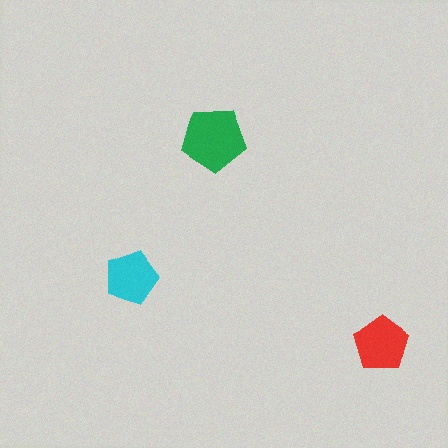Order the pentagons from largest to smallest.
the green one, the red one, the cyan one.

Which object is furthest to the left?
The cyan pentagon is leftmost.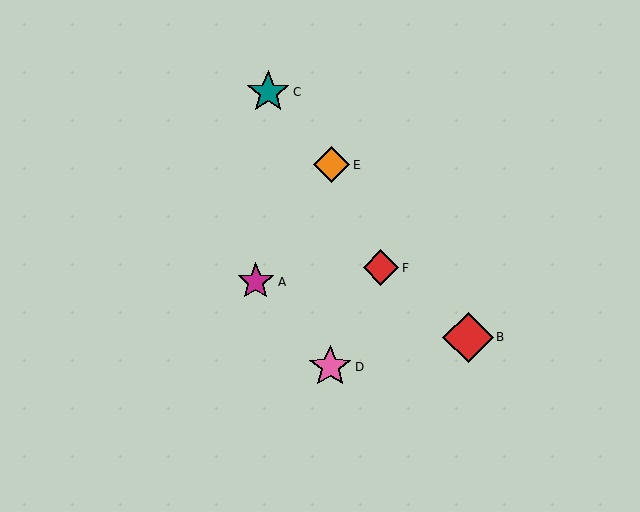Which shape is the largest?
The red diamond (labeled B) is the largest.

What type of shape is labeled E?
Shape E is an orange diamond.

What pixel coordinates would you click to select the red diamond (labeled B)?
Click at (468, 337) to select the red diamond B.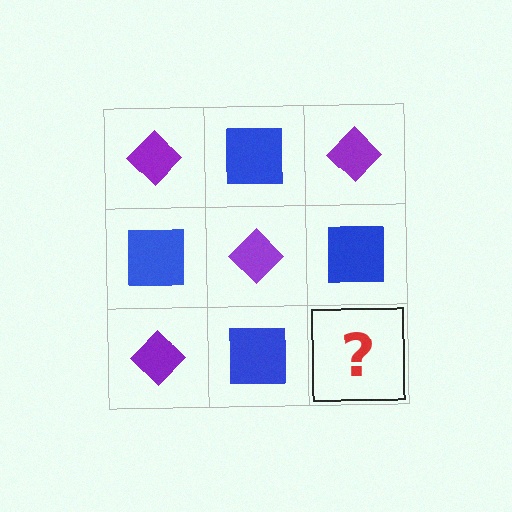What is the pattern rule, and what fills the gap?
The rule is that it alternates purple diamond and blue square in a checkerboard pattern. The gap should be filled with a purple diamond.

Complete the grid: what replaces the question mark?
The question mark should be replaced with a purple diamond.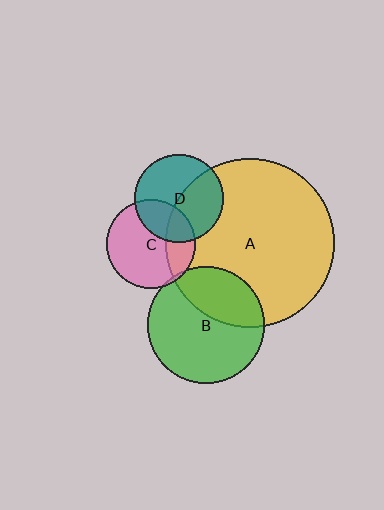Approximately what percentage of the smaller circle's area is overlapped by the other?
Approximately 25%.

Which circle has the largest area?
Circle A (yellow).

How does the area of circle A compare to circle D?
Approximately 3.6 times.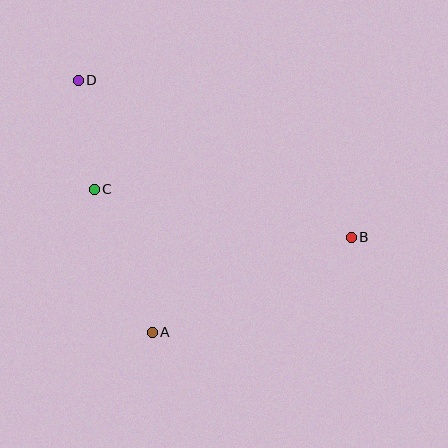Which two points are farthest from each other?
Points B and D are farthest from each other.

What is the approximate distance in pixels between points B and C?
The distance between B and C is approximately 261 pixels.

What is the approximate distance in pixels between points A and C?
The distance between A and C is approximately 154 pixels.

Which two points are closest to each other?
Points C and D are closest to each other.